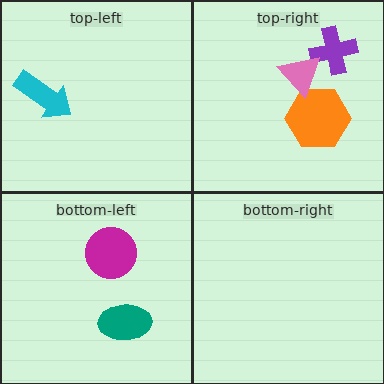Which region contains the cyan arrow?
The top-left region.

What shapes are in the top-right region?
The purple cross, the orange hexagon, the pink triangle.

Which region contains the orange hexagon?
The top-right region.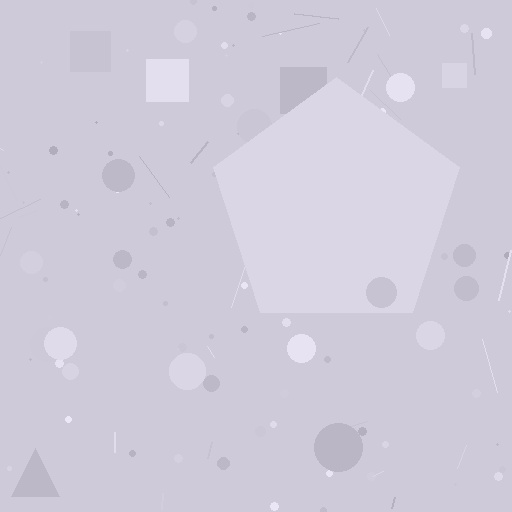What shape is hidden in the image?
A pentagon is hidden in the image.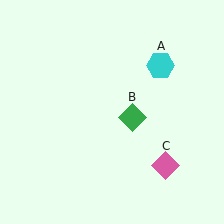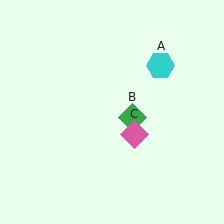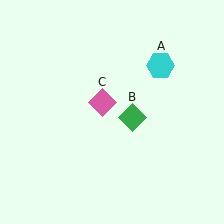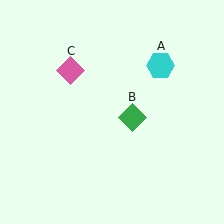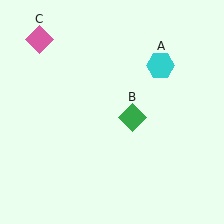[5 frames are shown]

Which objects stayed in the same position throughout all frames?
Cyan hexagon (object A) and green diamond (object B) remained stationary.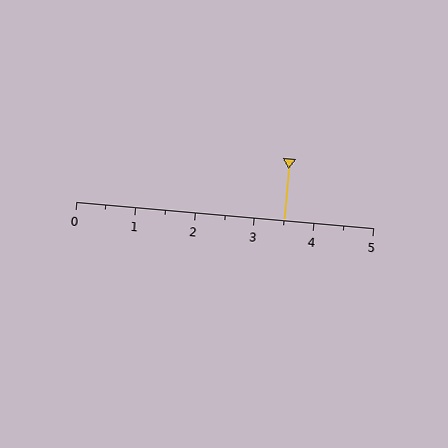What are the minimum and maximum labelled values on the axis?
The axis runs from 0 to 5.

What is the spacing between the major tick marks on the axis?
The major ticks are spaced 1 apart.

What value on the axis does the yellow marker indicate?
The marker indicates approximately 3.5.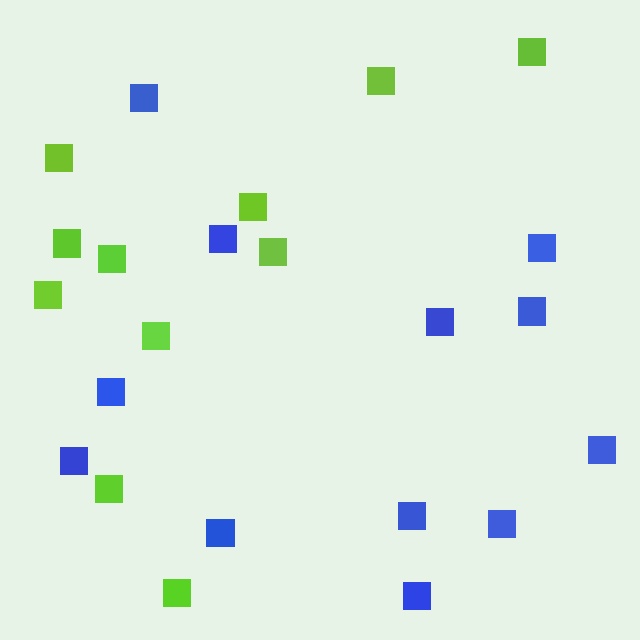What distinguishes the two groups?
There are 2 groups: one group of blue squares (12) and one group of lime squares (11).